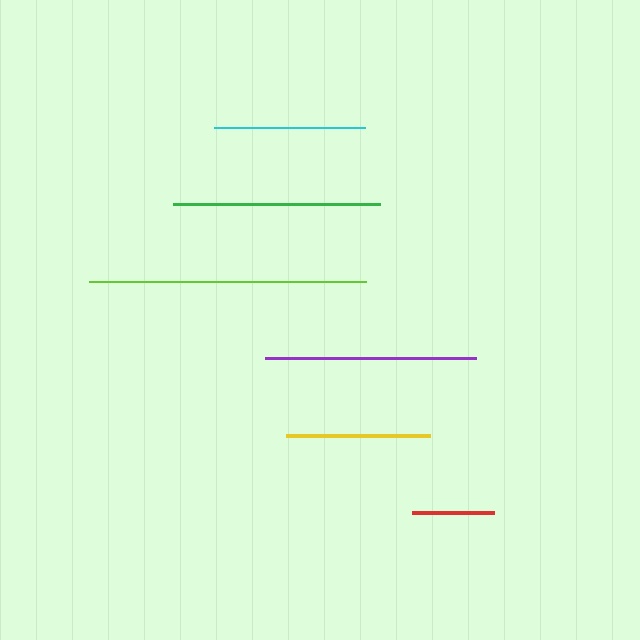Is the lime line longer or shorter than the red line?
The lime line is longer than the red line.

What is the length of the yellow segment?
The yellow segment is approximately 144 pixels long.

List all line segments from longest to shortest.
From longest to shortest: lime, purple, green, cyan, yellow, red.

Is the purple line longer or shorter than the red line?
The purple line is longer than the red line.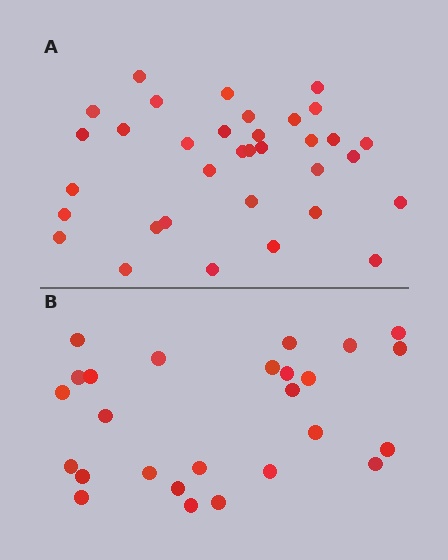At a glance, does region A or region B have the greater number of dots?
Region A (the top region) has more dots.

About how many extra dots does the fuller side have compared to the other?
Region A has roughly 8 or so more dots than region B.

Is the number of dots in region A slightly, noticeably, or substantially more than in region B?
Region A has noticeably more, but not dramatically so. The ratio is roughly 1.3 to 1.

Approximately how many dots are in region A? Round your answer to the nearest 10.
About 30 dots. (The exact count is 34, which rounds to 30.)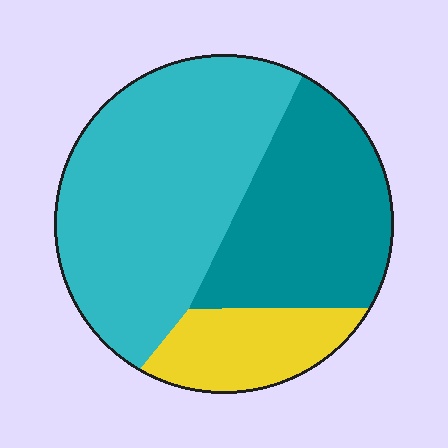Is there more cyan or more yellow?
Cyan.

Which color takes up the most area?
Cyan, at roughly 50%.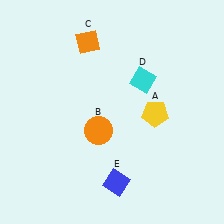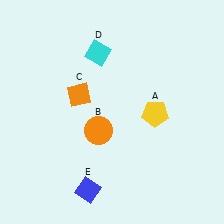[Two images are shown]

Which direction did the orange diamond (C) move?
The orange diamond (C) moved down.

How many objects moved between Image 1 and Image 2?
3 objects moved between the two images.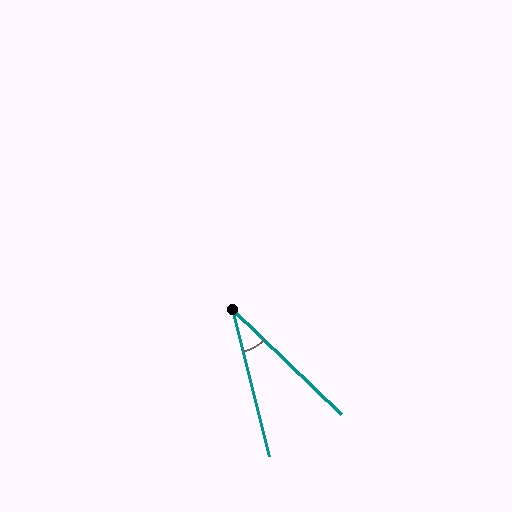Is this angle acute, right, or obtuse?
It is acute.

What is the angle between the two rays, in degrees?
Approximately 32 degrees.